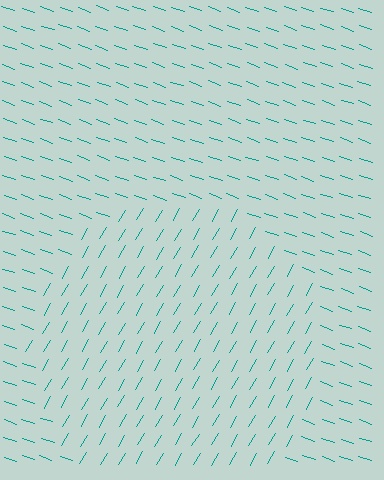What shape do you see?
I see a circle.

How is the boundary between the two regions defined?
The boundary is defined purely by a change in line orientation (approximately 79 degrees difference). All lines are the same color and thickness.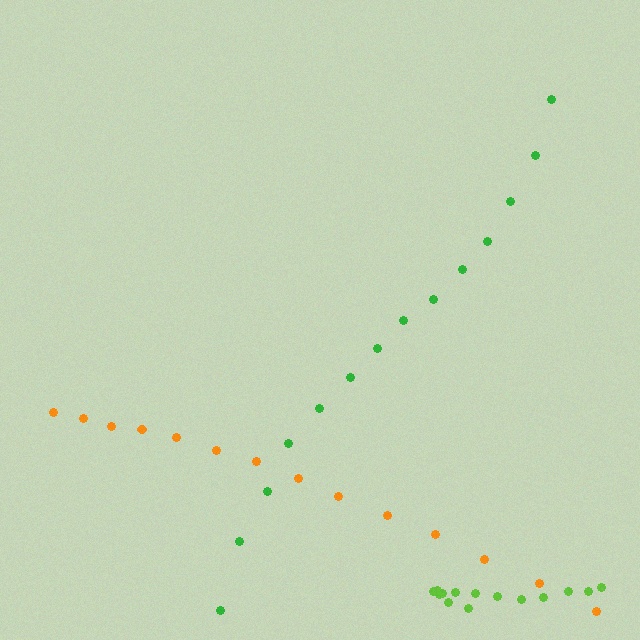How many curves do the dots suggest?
There are 3 distinct paths.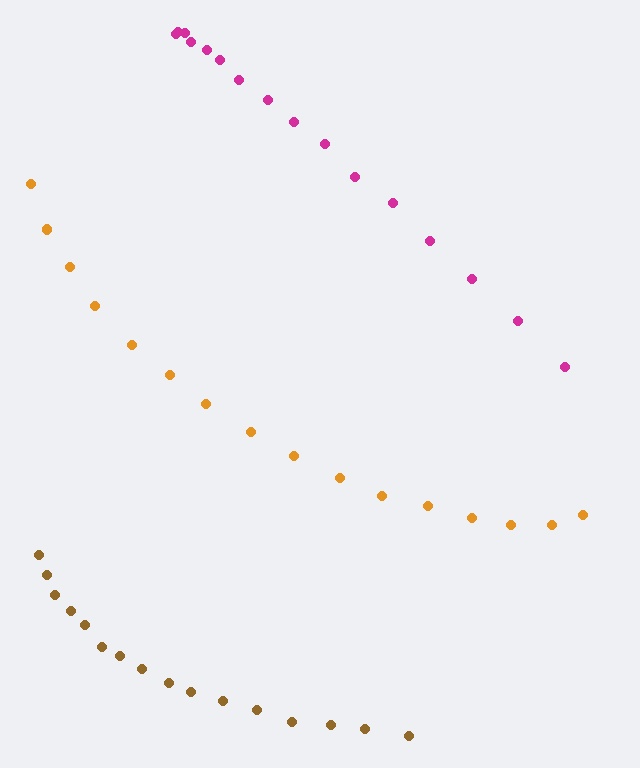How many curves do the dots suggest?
There are 3 distinct paths.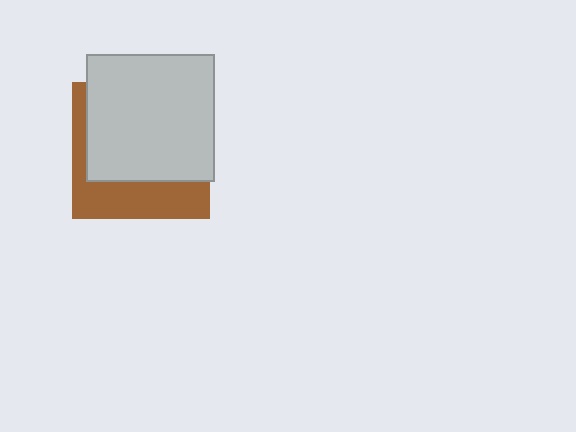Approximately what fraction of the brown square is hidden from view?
Roughly 65% of the brown square is hidden behind the light gray square.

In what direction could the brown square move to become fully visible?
The brown square could move down. That would shift it out from behind the light gray square entirely.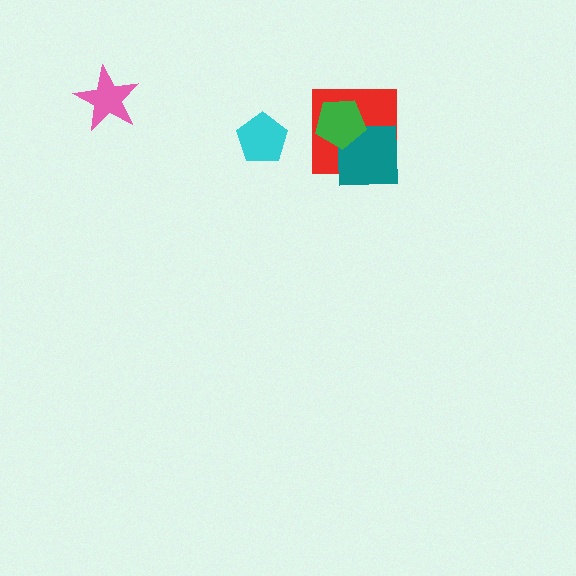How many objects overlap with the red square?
2 objects overlap with the red square.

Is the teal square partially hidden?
Yes, it is partially covered by another shape.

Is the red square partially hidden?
Yes, it is partially covered by another shape.